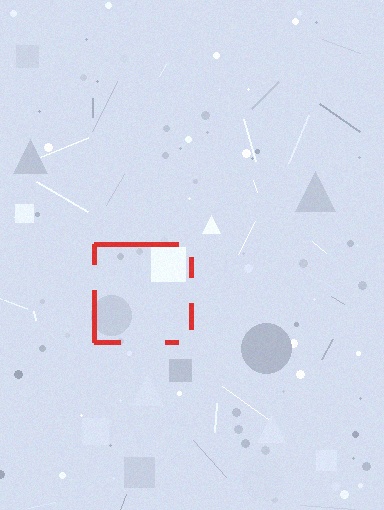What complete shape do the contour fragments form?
The contour fragments form a square.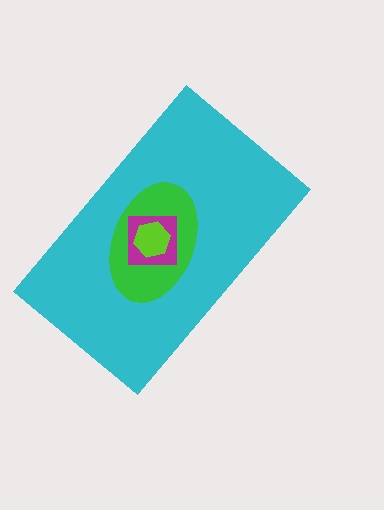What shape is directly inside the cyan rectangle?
The green ellipse.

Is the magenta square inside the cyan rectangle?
Yes.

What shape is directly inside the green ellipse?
The magenta square.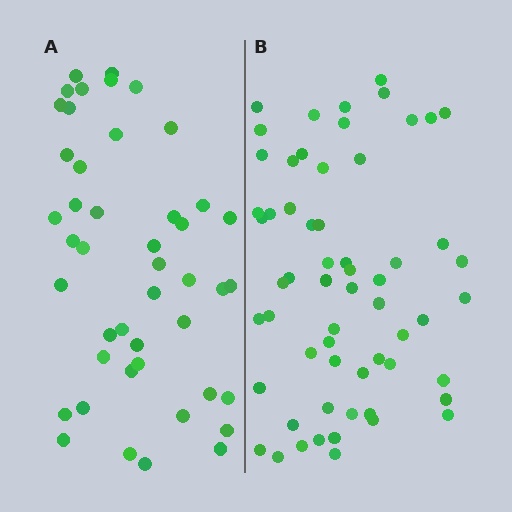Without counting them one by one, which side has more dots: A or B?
Region B (the right region) has more dots.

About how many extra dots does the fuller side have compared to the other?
Region B has approximately 15 more dots than region A.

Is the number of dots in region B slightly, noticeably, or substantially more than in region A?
Region B has noticeably more, but not dramatically so. The ratio is roughly 1.3 to 1.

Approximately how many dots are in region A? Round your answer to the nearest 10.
About 40 dots. (The exact count is 45, which rounds to 40.)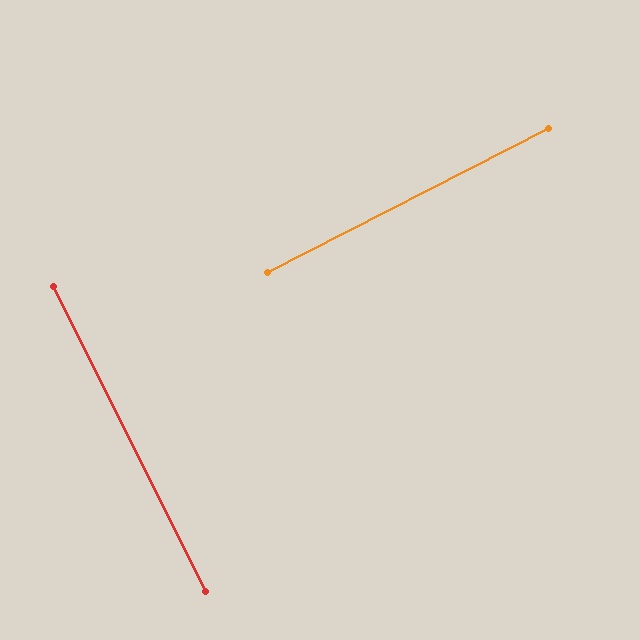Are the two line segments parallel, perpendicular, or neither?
Perpendicular — they meet at approximately 89°.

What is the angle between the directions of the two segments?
Approximately 89 degrees.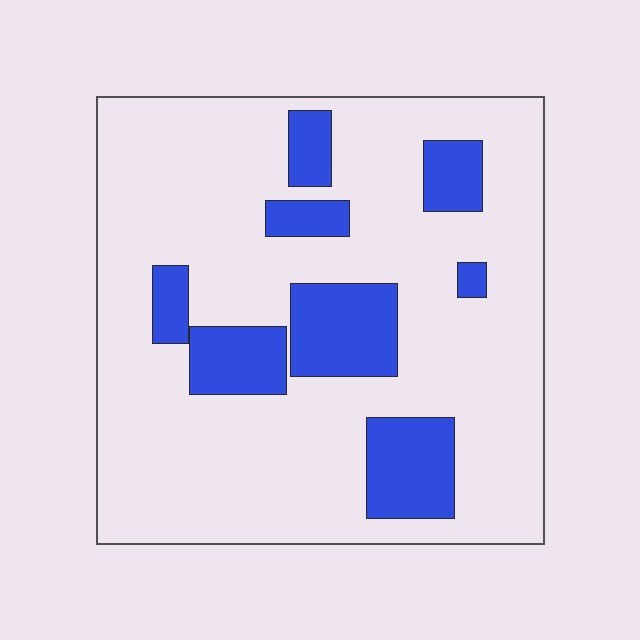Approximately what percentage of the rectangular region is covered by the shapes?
Approximately 20%.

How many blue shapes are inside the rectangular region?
8.